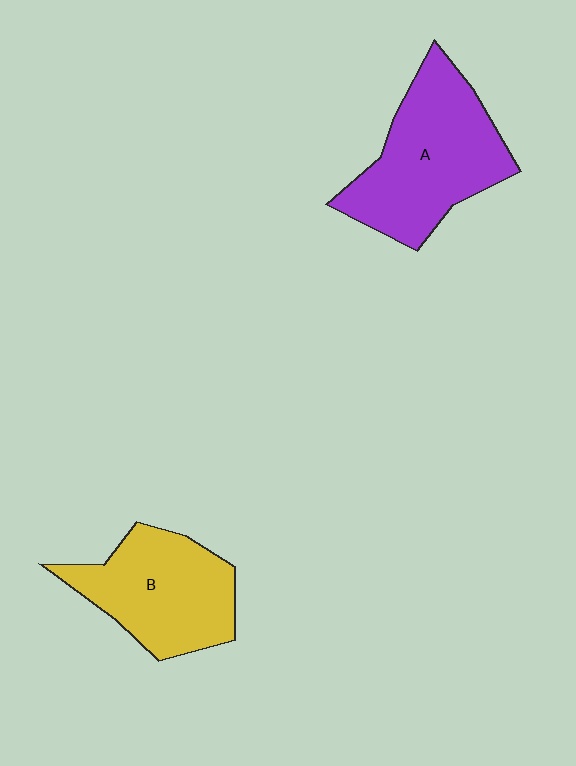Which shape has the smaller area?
Shape B (yellow).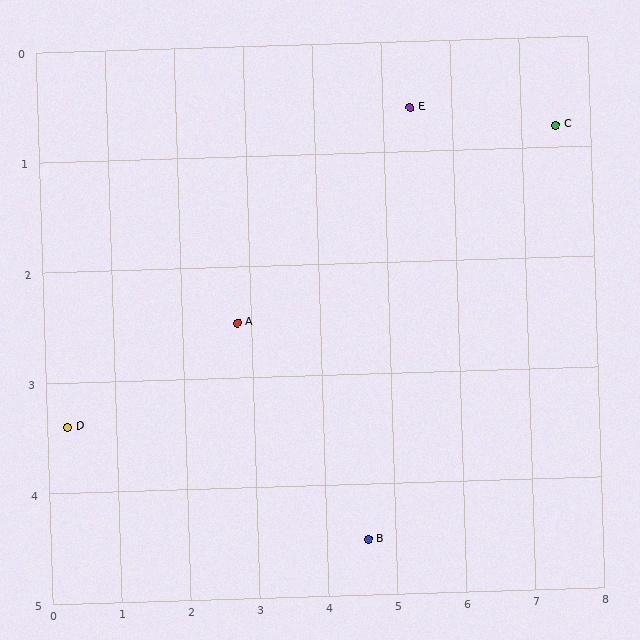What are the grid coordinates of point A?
Point A is at approximately (2.8, 2.5).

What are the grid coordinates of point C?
Point C is at approximately (7.5, 0.8).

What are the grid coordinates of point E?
Point E is at approximately (5.4, 0.6).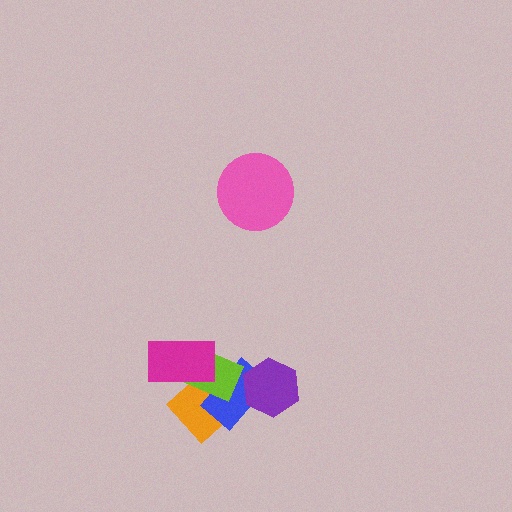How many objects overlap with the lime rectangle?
3 objects overlap with the lime rectangle.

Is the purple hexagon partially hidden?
No, no other shape covers it.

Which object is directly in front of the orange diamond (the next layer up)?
The blue rectangle is directly in front of the orange diamond.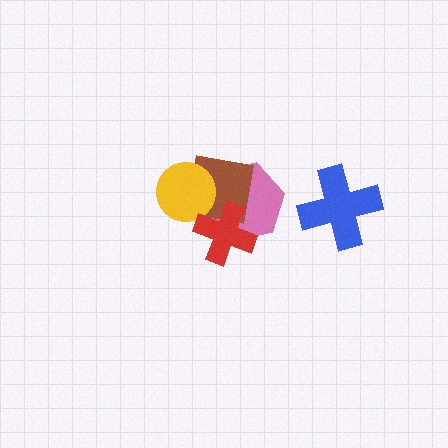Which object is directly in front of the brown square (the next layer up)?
The yellow circle is directly in front of the brown square.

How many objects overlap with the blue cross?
0 objects overlap with the blue cross.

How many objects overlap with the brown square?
3 objects overlap with the brown square.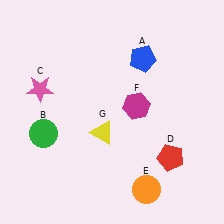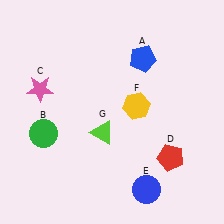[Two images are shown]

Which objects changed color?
E changed from orange to blue. F changed from magenta to yellow. G changed from yellow to lime.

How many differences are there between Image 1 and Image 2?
There are 3 differences between the two images.